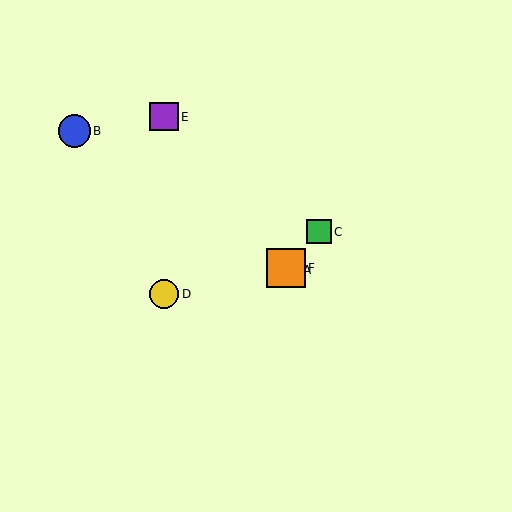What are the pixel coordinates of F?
Object F is at (286, 268).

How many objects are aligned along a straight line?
3 objects (A, C, F) are aligned along a straight line.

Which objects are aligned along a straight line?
Objects A, C, F are aligned along a straight line.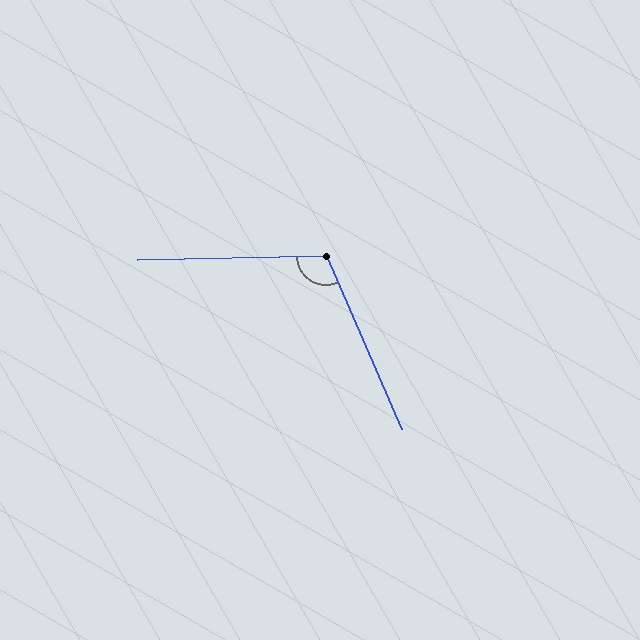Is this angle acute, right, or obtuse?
It is obtuse.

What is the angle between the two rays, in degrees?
Approximately 112 degrees.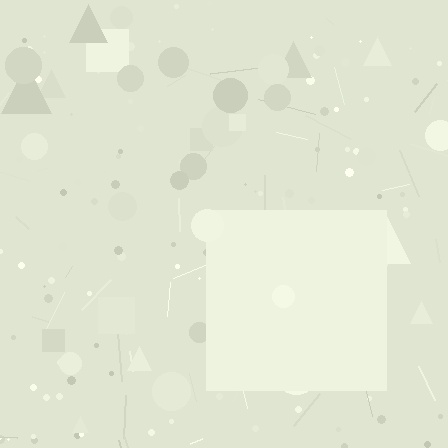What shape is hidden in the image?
A square is hidden in the image.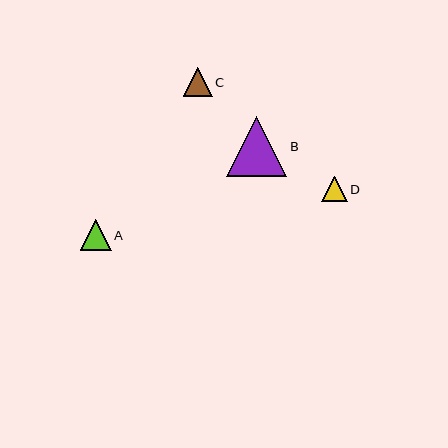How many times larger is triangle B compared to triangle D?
Triangle B is approximately 2.4 times the size of triangle D.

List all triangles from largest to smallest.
From largest to smallest: B, A, C, D.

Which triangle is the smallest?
Triangle D is the smallest with a size of approximately 25 pixels.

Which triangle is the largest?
Triangle B is the largest with a size of approximately 60 pixels.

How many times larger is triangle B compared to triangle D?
Triangle B is approximately 2.4 times the size of triangle D.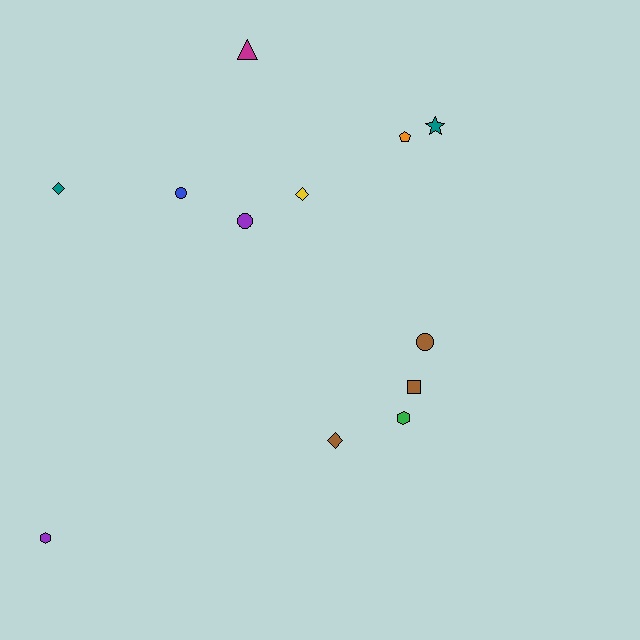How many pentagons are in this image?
There is 1 pentagon.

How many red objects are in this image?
There are no red objects.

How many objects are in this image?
There are 12 objects.